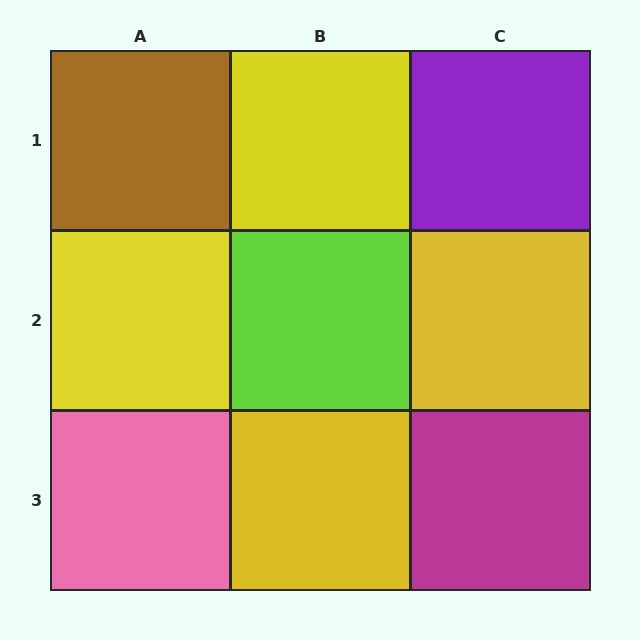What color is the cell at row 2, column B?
Lime.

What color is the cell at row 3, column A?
Pink.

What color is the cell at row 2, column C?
Yellow.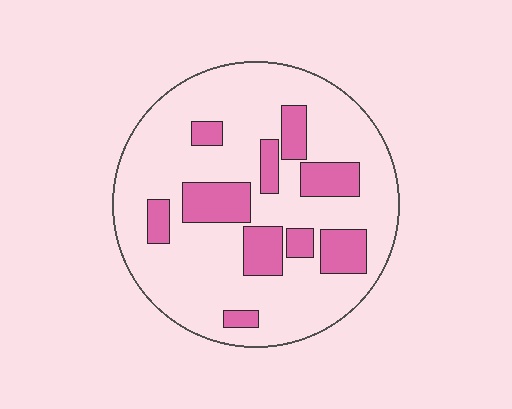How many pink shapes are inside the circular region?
10.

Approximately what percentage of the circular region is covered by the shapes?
Approximately 25%.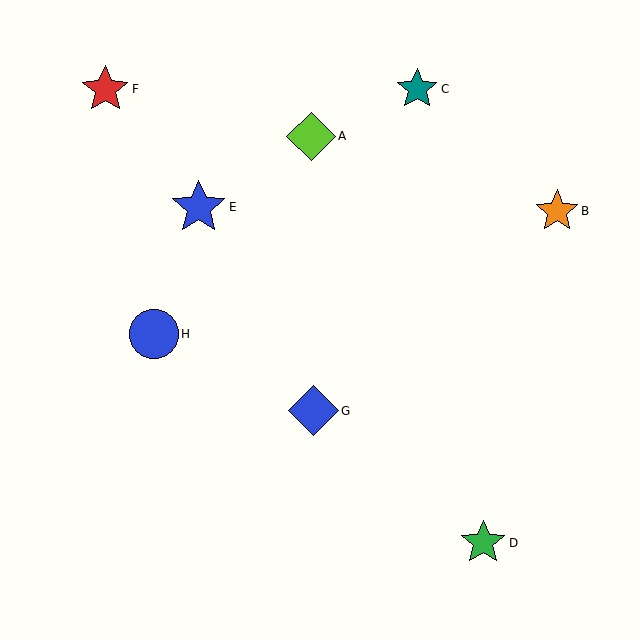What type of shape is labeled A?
Shape A is a lime diamond.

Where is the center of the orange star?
The center of the orange star is at (557, 211).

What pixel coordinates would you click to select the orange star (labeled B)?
Click at (557, 211) to select the orange star B.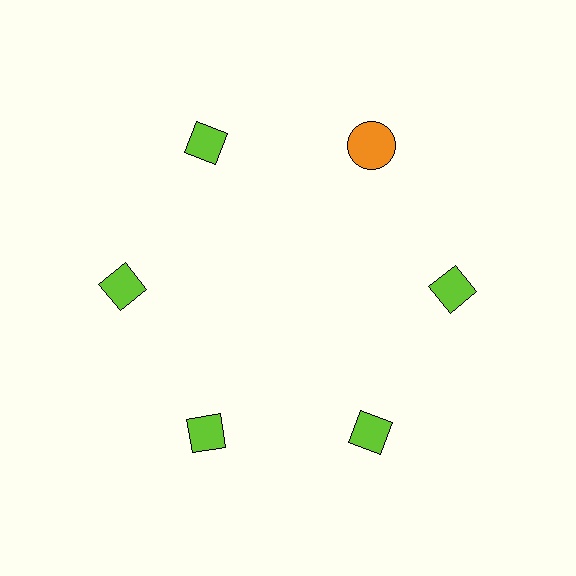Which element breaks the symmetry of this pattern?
The orange circle at roughly the 1 o'clock position breaks the symmetry. All other shapes are lime diamonds.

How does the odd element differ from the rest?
It differs in both color (orange instead of lime) and shape (circle instead of diamond).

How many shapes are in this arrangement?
There are 6 shapes arranged in a ring pattern.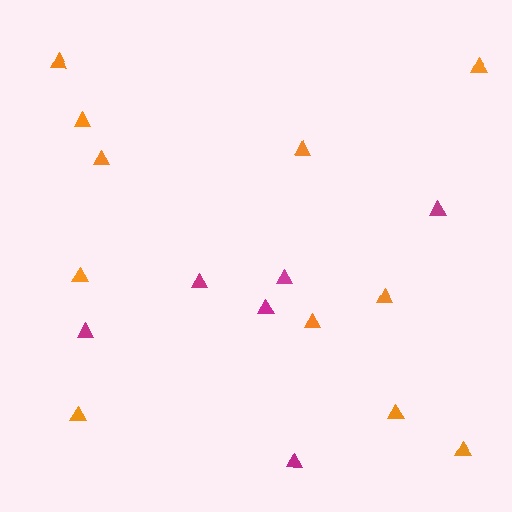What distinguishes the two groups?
There are 2 groups: one group of orange triangles (11) and one group of magenta triangles (6).